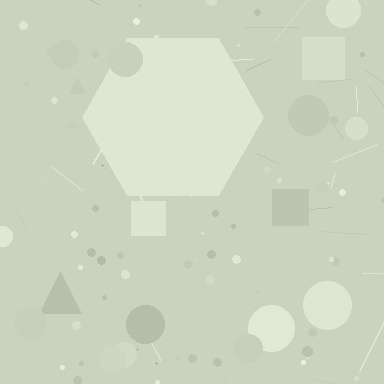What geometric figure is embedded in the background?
A hexagon is embedded in the background.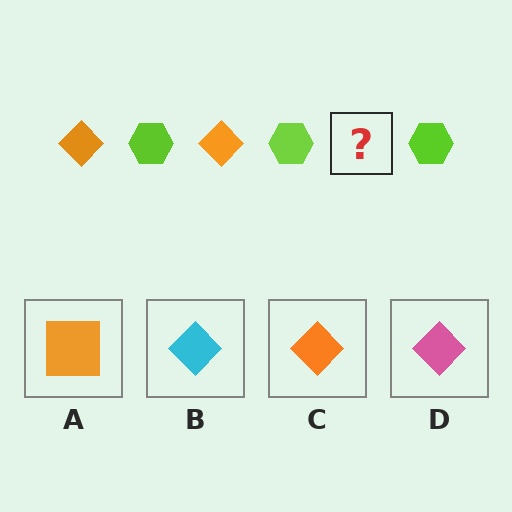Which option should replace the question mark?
Option C.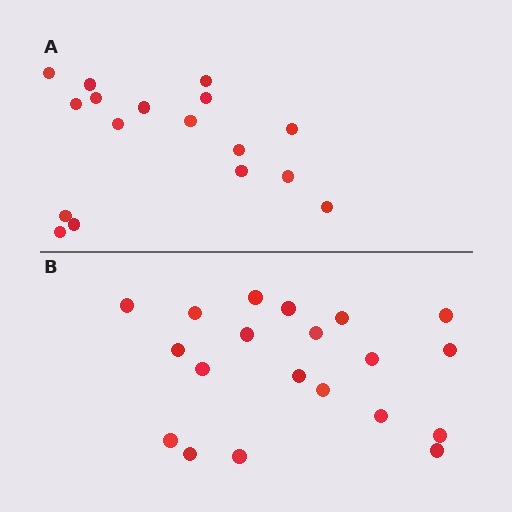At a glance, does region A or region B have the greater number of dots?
Region B (the bottom region) has more dots.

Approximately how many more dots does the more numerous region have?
Region B has just a few more — roughly 2 or 3 more dots than region A.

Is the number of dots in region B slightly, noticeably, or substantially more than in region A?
Region B has only slightly more — the two regions are fairly close. The ratio is roughly 1.2 to 1.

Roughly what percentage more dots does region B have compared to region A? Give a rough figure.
About 20% more.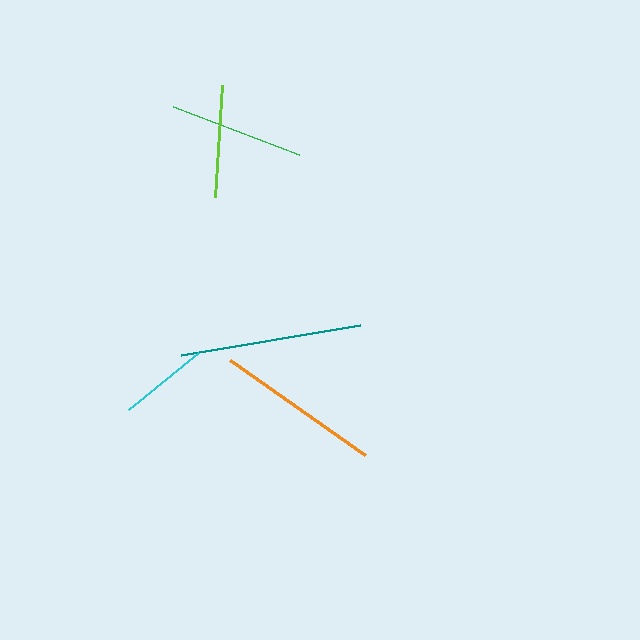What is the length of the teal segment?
The teal segment is approximately 182 pixels long.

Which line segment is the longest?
The teal line is the longest at approximately 182 pixels.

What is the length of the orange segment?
The orange segment is approximately 164 pixels long.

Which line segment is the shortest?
The cyan line is the shortest at approximately 90 pixels.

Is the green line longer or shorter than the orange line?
The orange line is longer than the green line.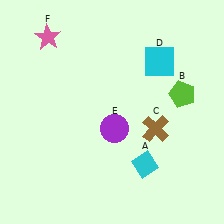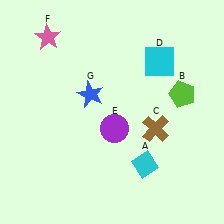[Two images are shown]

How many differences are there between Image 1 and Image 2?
There is 1 difference between the two images.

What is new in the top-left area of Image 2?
A blue star (G) was added in the top-left area of Image 2.